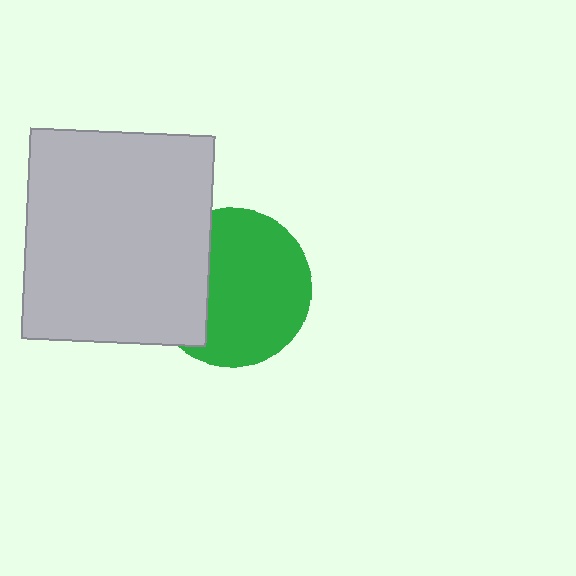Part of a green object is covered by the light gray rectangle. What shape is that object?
It is a circle.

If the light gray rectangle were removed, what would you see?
You would see the complete green circle.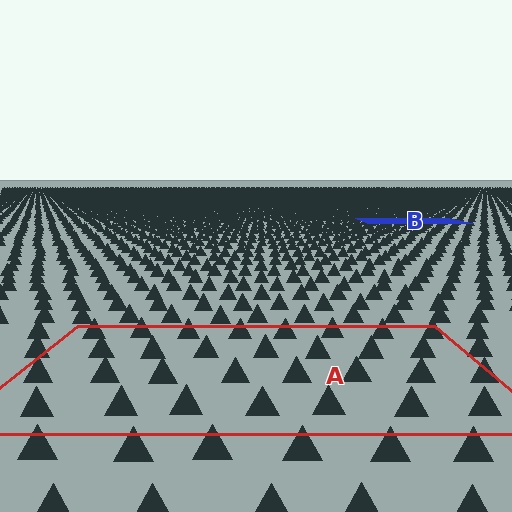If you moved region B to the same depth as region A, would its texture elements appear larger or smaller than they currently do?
They would appear larger. At a closer depth, the same texture elements are projected at a bigger on-screen size.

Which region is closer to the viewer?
Region A is closer. The texture elements there are larger and more spread out.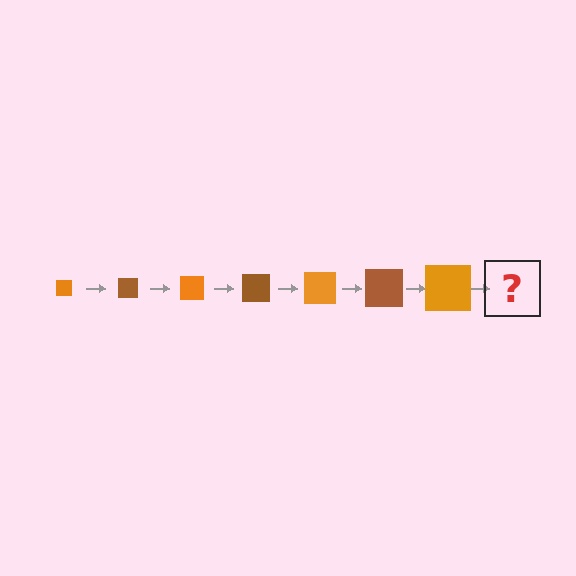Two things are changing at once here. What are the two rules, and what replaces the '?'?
The two rules are that the square grows larger each step and the color cycles through orange and brown. The '?' should be a brown square, larger than the previous one.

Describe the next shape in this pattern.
It should be a brown square, larger than the previous one.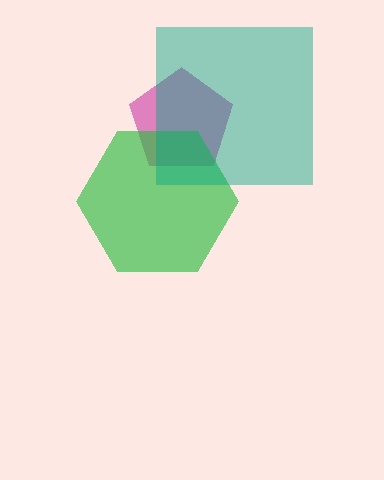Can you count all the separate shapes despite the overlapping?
Yes, there are 3 separate shapes.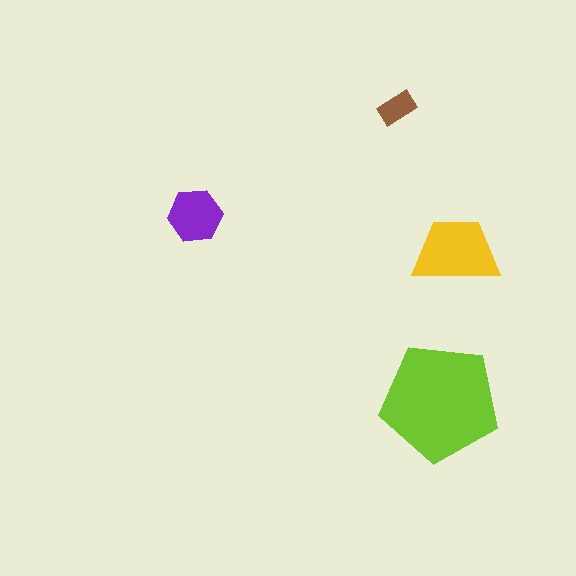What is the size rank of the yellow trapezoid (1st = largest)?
2nd.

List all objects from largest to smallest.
The lime pentagon, the yellow trapezoid, the purple hexagon, the brown rectangle.